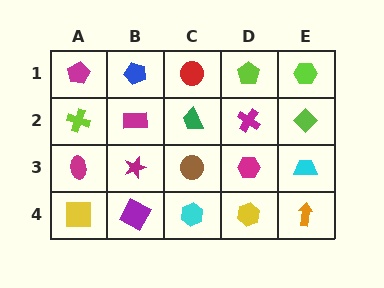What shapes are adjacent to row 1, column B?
A magenta rectangle (row 2, column B), a magenta pentagon (row 1, column A), a red circle (row 1, column C).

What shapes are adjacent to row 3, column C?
A green trapezoid (row 2, column C), a cyan hexagon (row 4, column C), a magenta star (row 3, column B), a magenta hexagon (row 3, column D).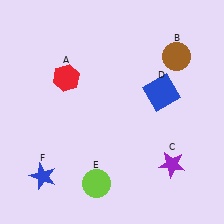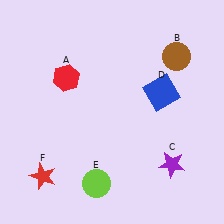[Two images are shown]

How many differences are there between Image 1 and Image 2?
There is 1 difference between the two images.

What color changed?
The star (F) changed from blue in Image 1 to red in Image 2.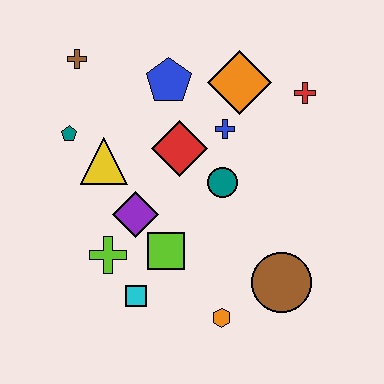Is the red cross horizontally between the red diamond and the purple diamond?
No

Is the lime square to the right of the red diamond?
No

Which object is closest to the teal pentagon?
The yellow triangle is closest to the teal pentagon.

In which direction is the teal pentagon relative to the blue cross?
The teal pentagon is to the left of the blue cross.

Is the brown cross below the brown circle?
No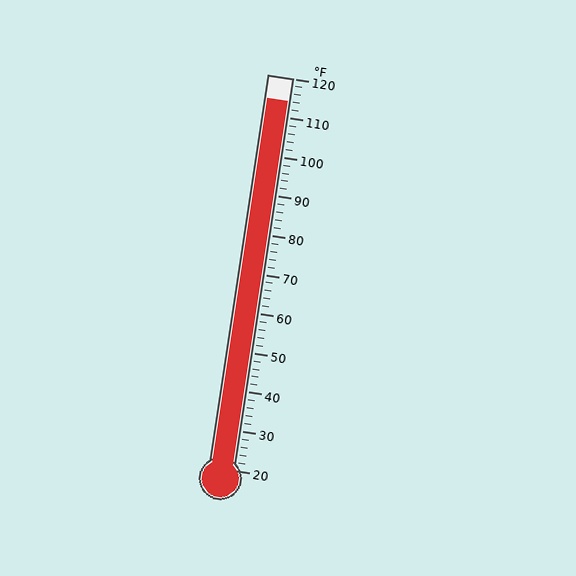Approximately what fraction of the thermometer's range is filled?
The thermometer is filled to approximately 95% of its range.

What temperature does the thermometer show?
The thermometer shows approximately 114°F.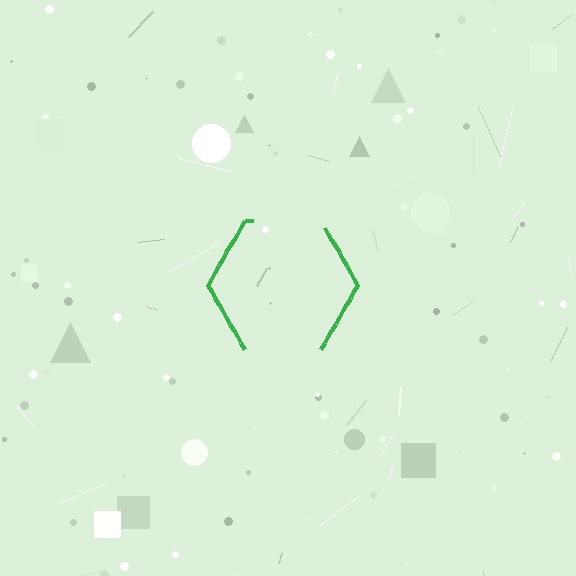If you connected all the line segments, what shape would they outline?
They would outline a hexagon.